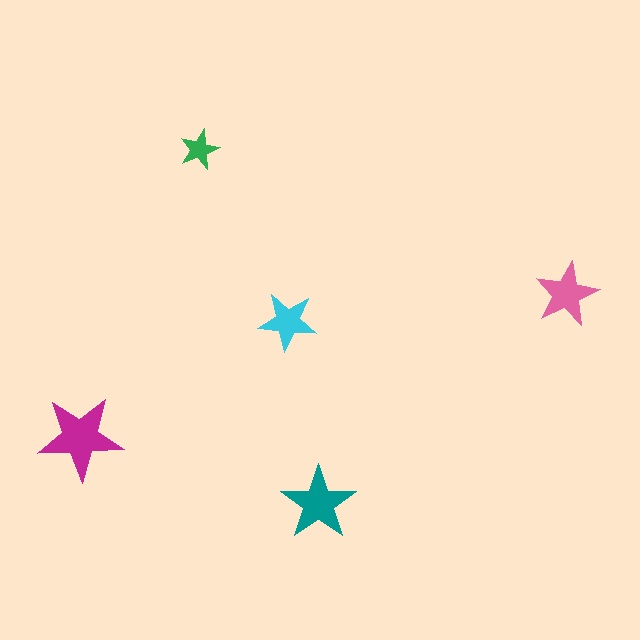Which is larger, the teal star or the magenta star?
The magenta one.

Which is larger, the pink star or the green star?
The pink one.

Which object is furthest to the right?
The pink star is rightmost.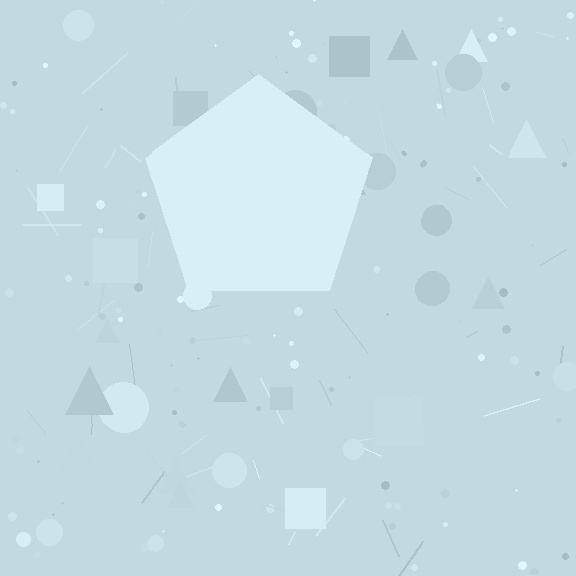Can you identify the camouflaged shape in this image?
The camouflaged shape is a pentagon.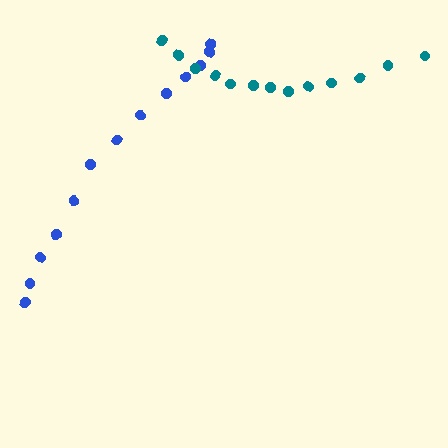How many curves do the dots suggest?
There are 2 distinct paths.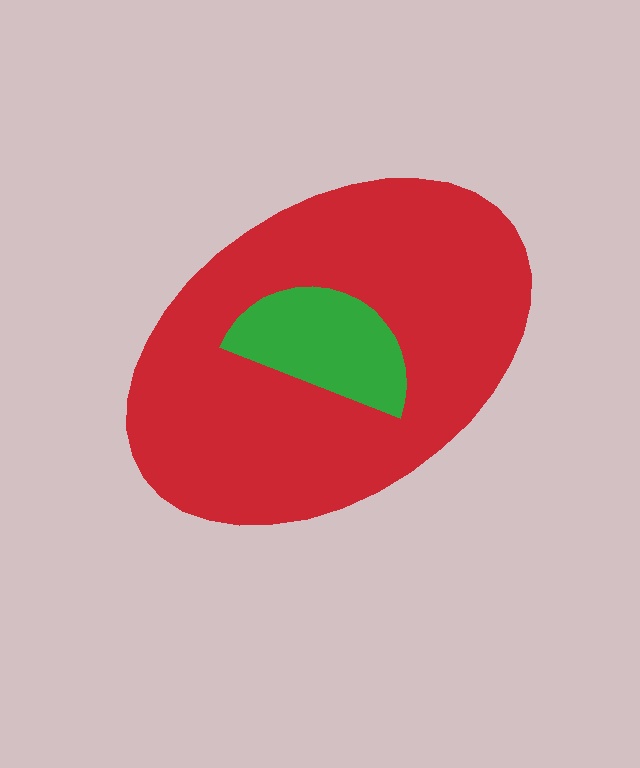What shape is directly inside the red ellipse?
The green semicircle.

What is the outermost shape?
The red ellipse.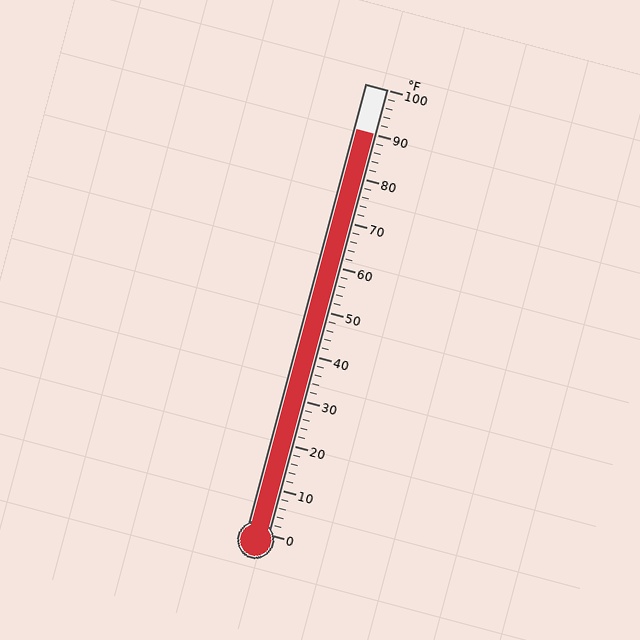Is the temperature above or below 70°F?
The temperature is above 70°F.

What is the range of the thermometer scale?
The thermometer scale ranges from 0°F to 100°F.